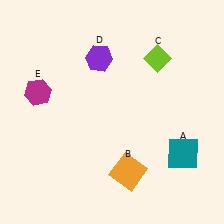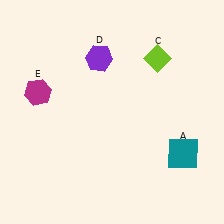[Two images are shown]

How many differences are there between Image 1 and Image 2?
There is 1 difference between the two images.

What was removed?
The orange square (B) was removed in Image 2.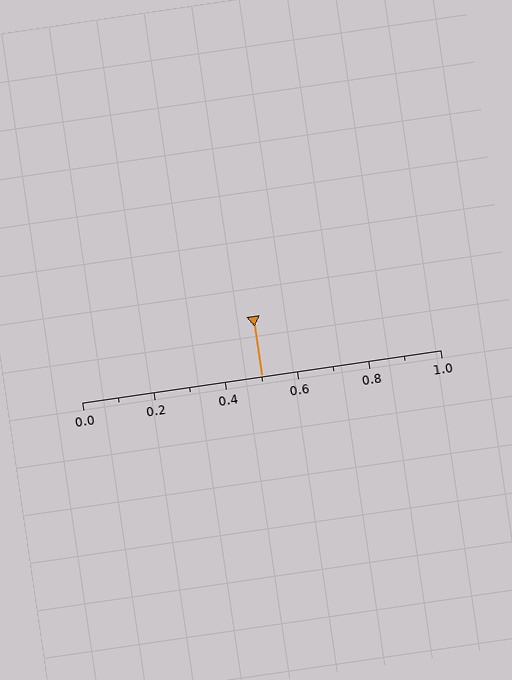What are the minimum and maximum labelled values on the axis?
The axis runs from 0.0 to 1.0.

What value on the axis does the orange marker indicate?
The marker indicates approximately 0.5.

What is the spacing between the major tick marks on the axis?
The major ticks are spaced 0.2 apart.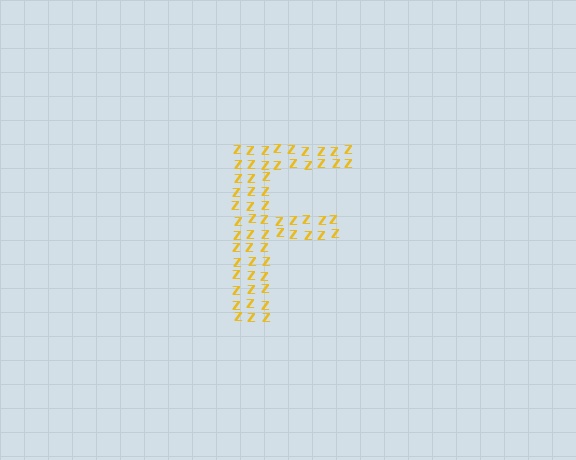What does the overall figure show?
The overall figure shows the letter F.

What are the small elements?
The small elements are letter Z's.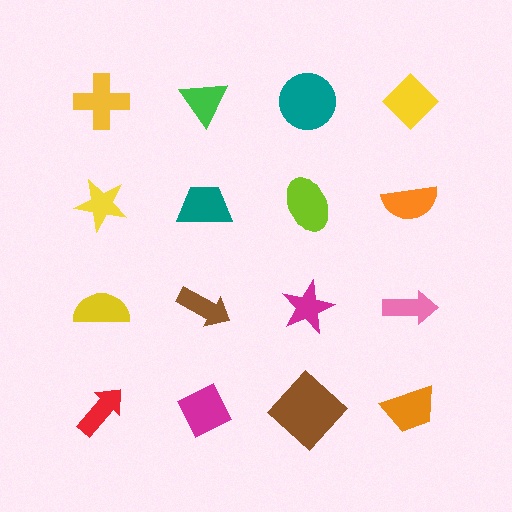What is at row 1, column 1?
A yellow cross.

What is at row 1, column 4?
A yellow diamond.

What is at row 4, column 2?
A magenta diamond.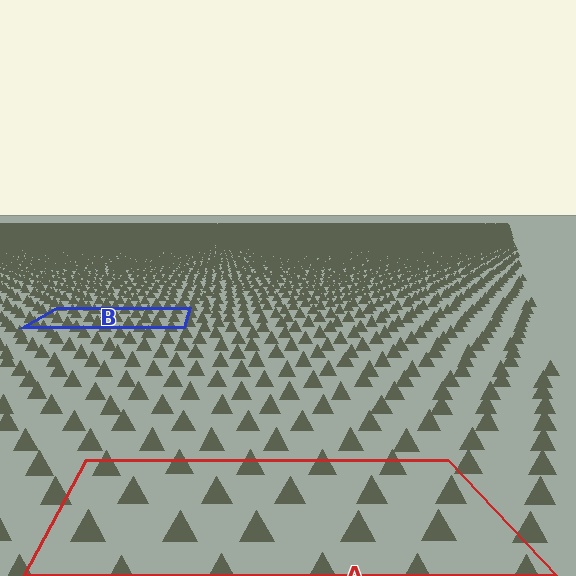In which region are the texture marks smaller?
The texture marks are smaller in region B, because it is farther away.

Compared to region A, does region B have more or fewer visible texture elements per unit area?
Region B has more texture elements per unit area — they are packed more densely because it is farther away.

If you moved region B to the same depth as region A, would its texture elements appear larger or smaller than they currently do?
They would appear larger. At a closer depth, the same texture elements are projected at a bigger on-screen size.